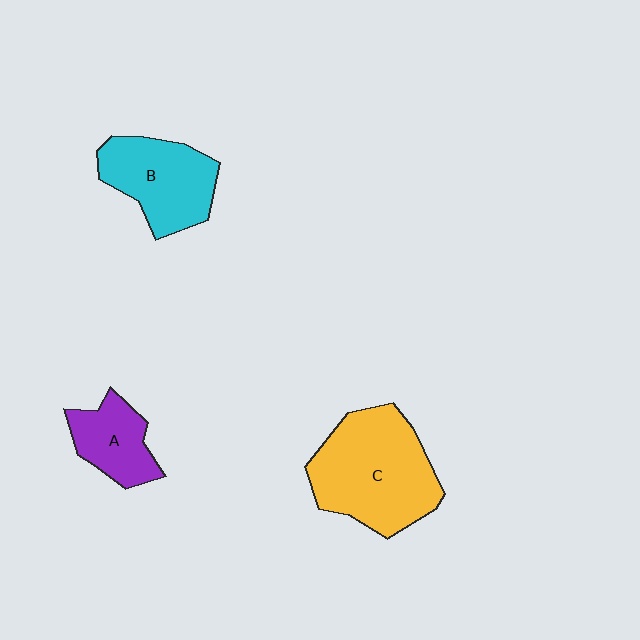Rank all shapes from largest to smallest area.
From largest to smallest: C (yellow), B (cyan), A (purple).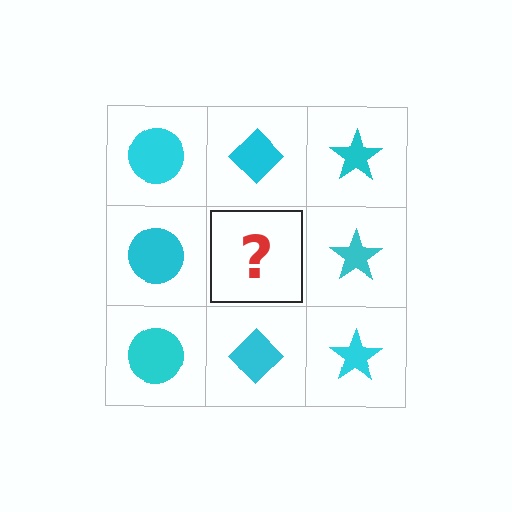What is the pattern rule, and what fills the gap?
The rule is that each column has a consistent shape. The gap should be filled with a cyan diamond.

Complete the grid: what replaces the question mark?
The question mark should be replaced with a cyan diamond.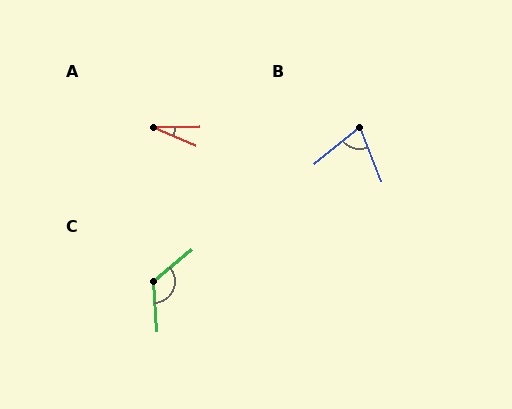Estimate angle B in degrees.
Approximately 72 degrees.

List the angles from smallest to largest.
A (24°), B (72°), C (126°).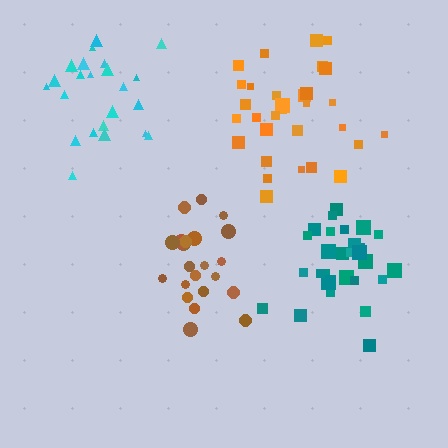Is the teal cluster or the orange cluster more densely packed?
Teal.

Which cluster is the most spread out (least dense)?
Cyan.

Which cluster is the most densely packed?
Brown.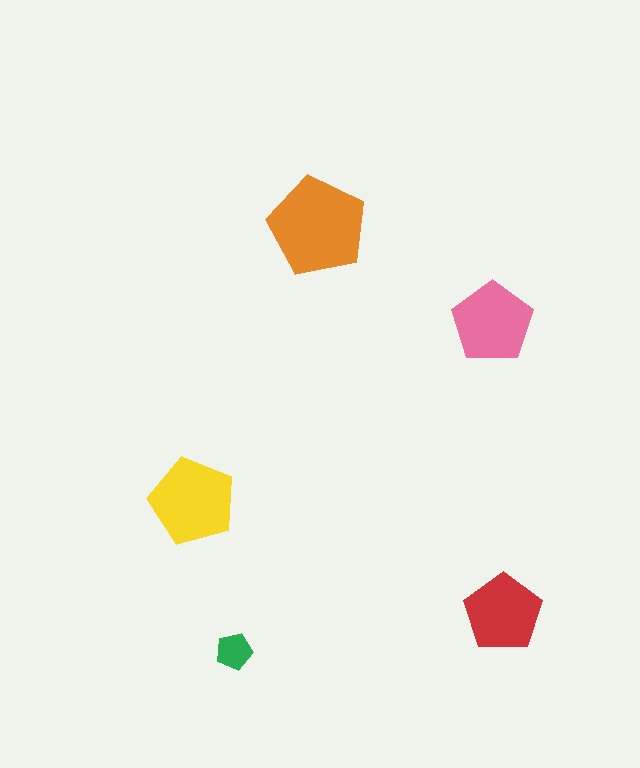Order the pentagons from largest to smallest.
the orange one, the yellow one, the pink one, the red one, the green one.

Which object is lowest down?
The green pentagon is bottommost.